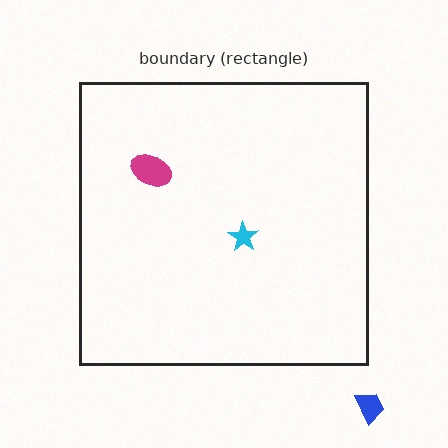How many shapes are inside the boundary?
2 inside, 1 outside.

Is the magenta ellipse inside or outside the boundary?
Inside.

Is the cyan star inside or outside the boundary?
Inside.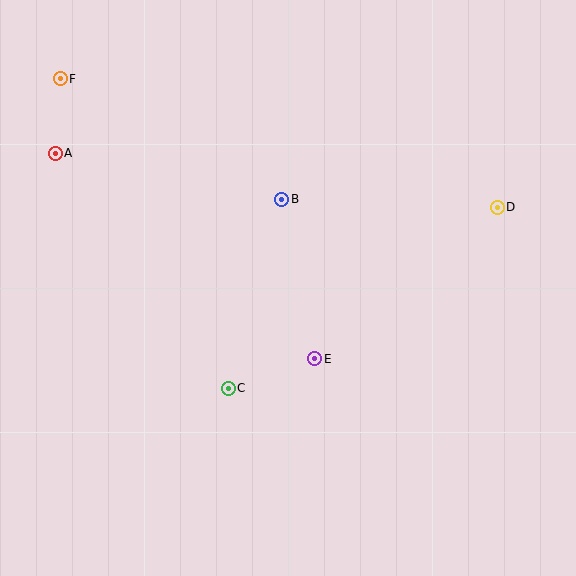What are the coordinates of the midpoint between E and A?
The midpoint between E and A is at (185, 256).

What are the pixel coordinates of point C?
Point C is at (228, 388).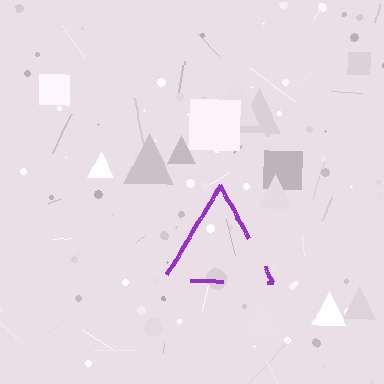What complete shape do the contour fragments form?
The contour fragments form a triangle.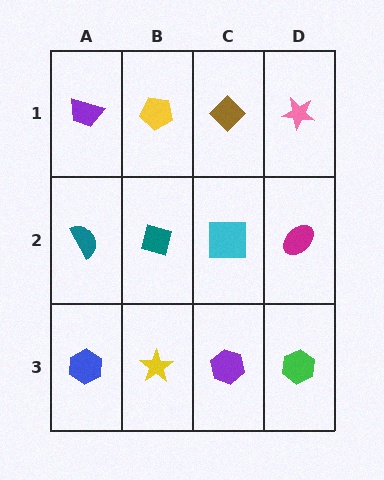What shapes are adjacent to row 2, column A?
A purple trapezoid (row 1, column A), a blue hexagon (row 3, column A), a teal square (row 2, column B).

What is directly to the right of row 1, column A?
A yellow pentagon.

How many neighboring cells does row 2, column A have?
3.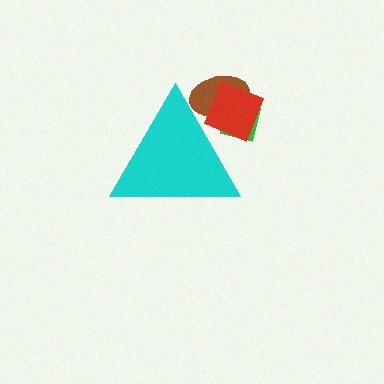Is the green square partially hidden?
Yes, the green square is partially hidden behind the cyan triangle.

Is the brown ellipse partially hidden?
Yes, the brown ellipse is partially hidden behind the cyan triangle.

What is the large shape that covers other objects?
A cyan triangle.